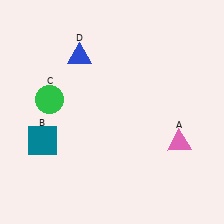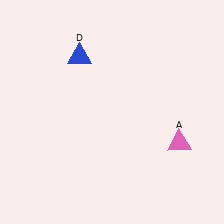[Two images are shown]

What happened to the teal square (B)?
The teal square (B) was removed in Image 2. It was in the bottom-left area of Image 1.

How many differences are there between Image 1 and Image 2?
There are 2 differences between the two images.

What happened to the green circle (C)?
The green circle (C) was removed in Image 2. It was in the top-left area of Image 1.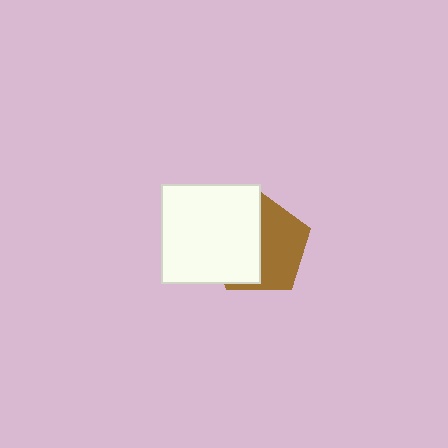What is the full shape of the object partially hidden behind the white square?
The partially hidden object is a brown pentagon.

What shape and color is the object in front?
The object in front is a white square.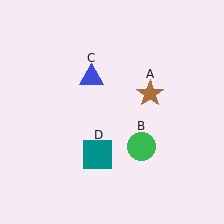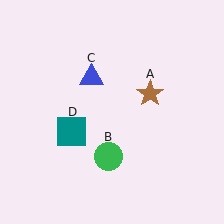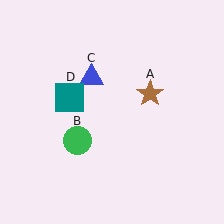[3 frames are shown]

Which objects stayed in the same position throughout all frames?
Brown star (object A) and blue triangle (object C) remained stationary.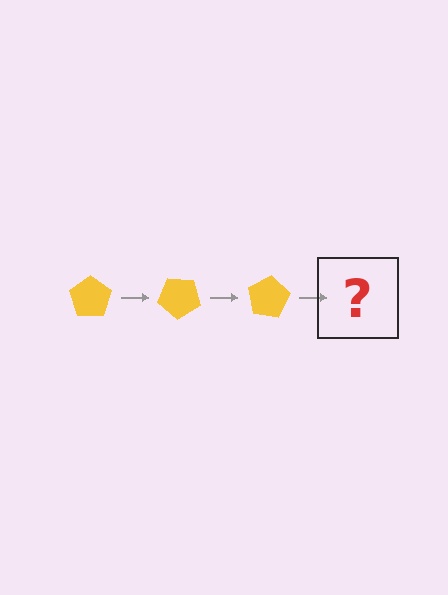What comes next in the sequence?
The next element should be a yellow pentagon rotated 120 degrees.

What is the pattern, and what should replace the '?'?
The pattern is that the pentagon rotates 40 degrees each step. The '?' should be a yellow pentagon rotated 120 degrees.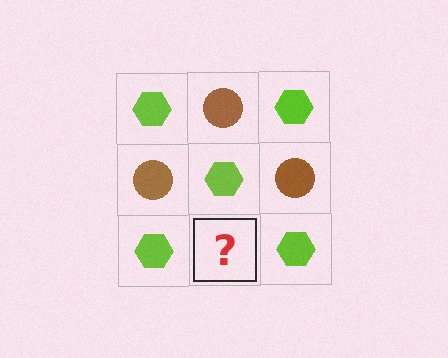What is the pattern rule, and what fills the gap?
The rule is that it alternates lime hexagon and brown circle in a checkerboard pattern. The gap should be filled with a brown circle.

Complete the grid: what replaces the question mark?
The question mark should be replaced with a brown circle.